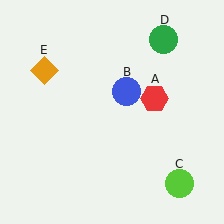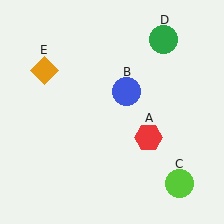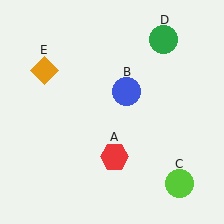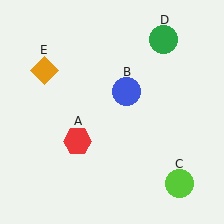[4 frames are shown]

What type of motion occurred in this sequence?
The red hexagon (object A) rotated clockwise around the center of the scene.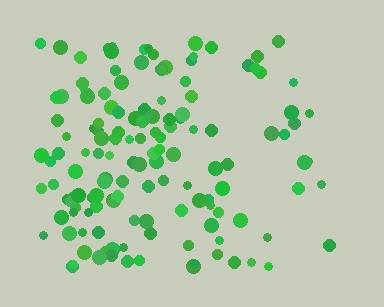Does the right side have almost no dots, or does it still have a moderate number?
Still a moderate number, just noticeably fewer than the left.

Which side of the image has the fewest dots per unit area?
The right.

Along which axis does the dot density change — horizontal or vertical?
Horizontal.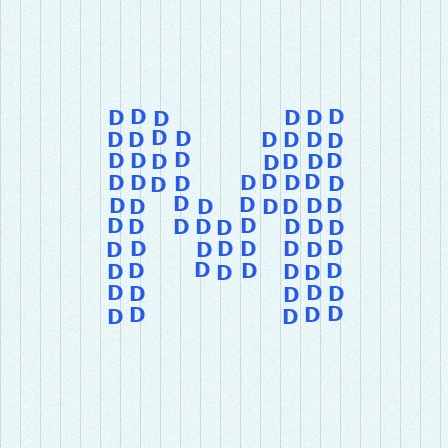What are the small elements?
The small elements are letter D's.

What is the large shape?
The large shape is the letter M.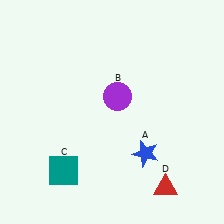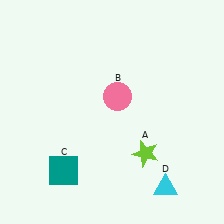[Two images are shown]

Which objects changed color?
A changed from blue to lime. B changed from purple to pink. D changed from red to cyan.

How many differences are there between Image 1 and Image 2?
There are 3 differences between the two images.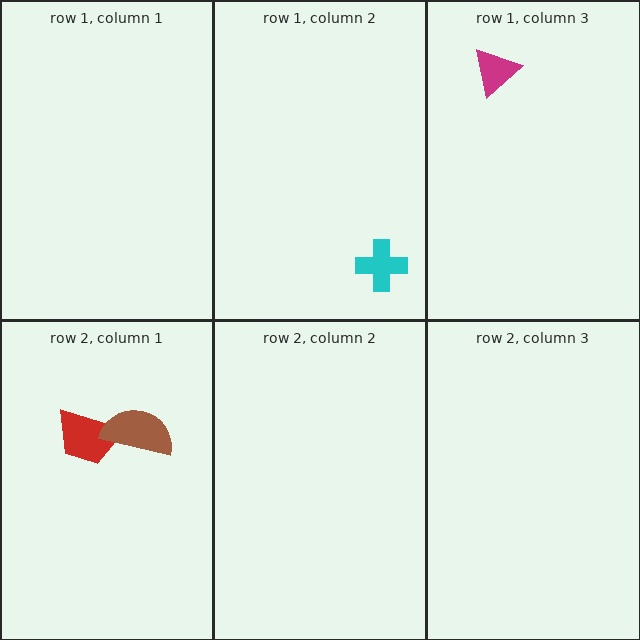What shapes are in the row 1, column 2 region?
The cyan cross.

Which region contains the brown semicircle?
The row 2, column 1 region.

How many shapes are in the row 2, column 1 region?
2.